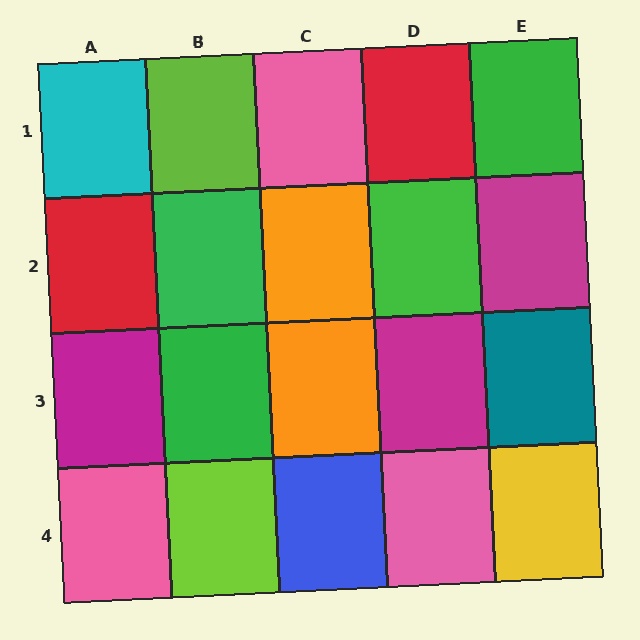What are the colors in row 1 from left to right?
Cyan, lime, pink, red, green.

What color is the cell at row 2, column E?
Magenta.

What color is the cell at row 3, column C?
Orange.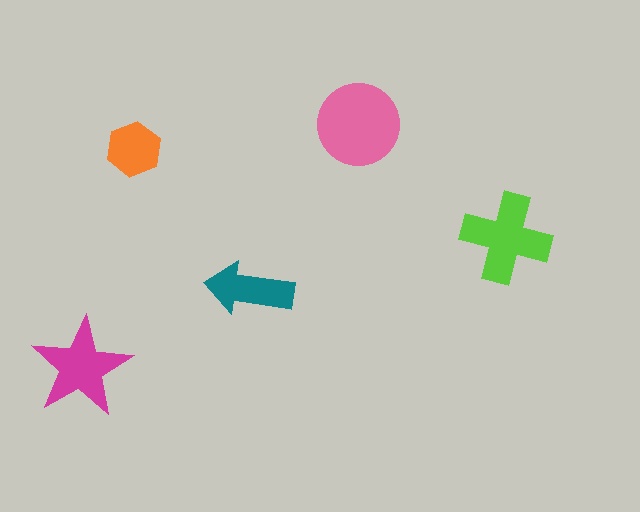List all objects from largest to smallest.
The pink circle, the lime cross, the magenta star, the teal arrow, the orange hexagon.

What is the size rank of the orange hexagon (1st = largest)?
5th.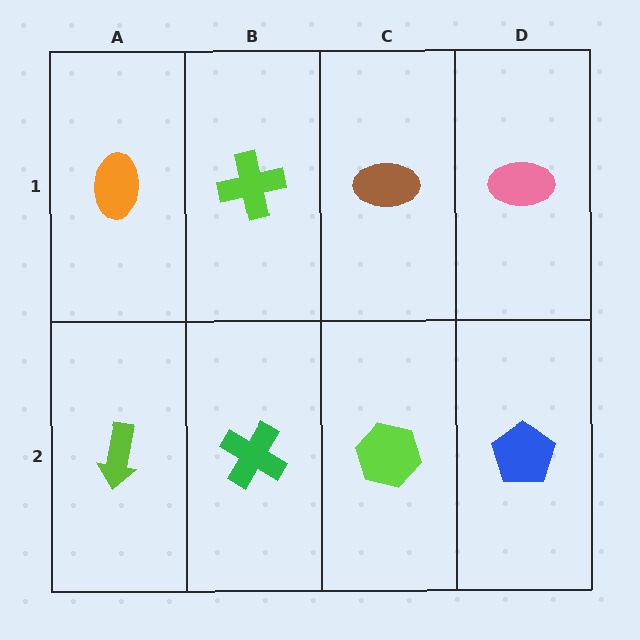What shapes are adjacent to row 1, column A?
A lime arrow (row 2, column A), a lime cross (row 1, column B).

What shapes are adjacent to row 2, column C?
A brown ellipse (row 1, column C), a green cross (row 2, column B), a blue pentagon (row 2, column D).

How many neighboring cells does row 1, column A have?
2.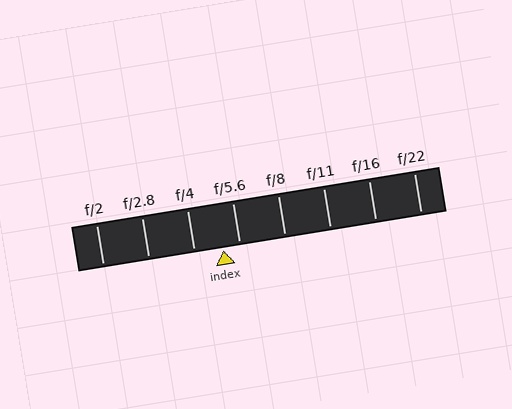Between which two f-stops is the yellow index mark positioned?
The index mark is between f/4 and f/5.6.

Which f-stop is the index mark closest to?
The index mark is closest to f/5.6.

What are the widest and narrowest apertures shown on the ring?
The widest aperture shown is f/2 and the narrowest is f/22.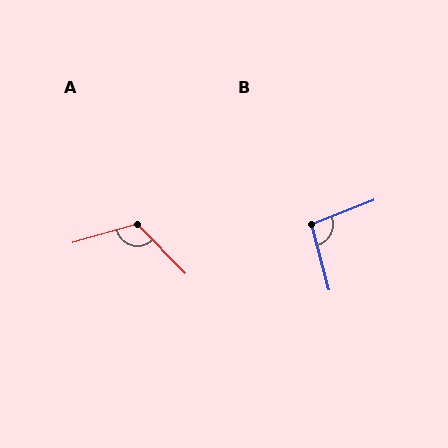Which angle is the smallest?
B, at approximately 96 degrees.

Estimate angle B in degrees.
Approximately 96 degrees.